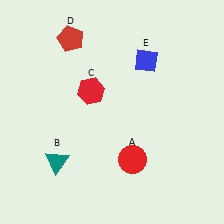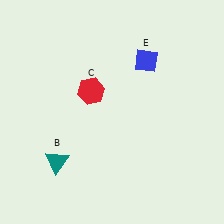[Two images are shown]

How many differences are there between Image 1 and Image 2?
There are 2 differences between the two images.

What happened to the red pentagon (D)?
The red pentagon (D) was removed in Image 2. It was in the top-left area of Image 1.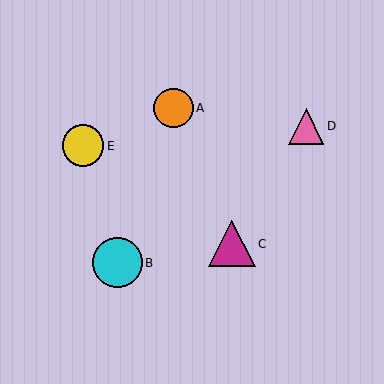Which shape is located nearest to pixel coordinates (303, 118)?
The pink triangle (labeled D) at (306, 126) is nearest to that location.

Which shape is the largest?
The cyan circle (labeled B) is the largest.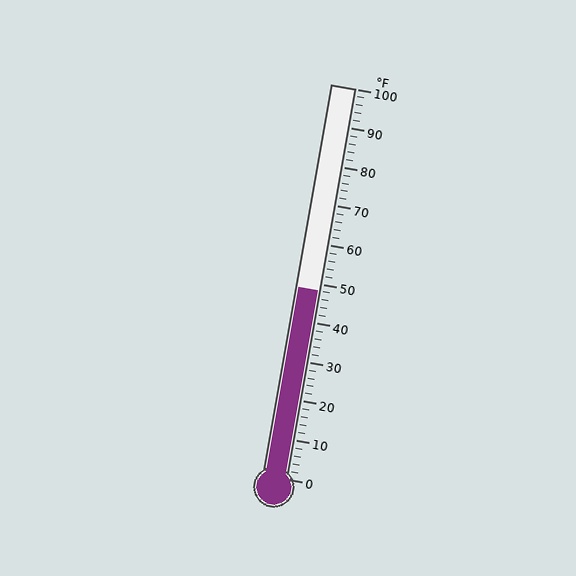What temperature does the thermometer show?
The thermometer shows approximately 48°F.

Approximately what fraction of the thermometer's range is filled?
The thermometer is filled to approximately 50% of its range.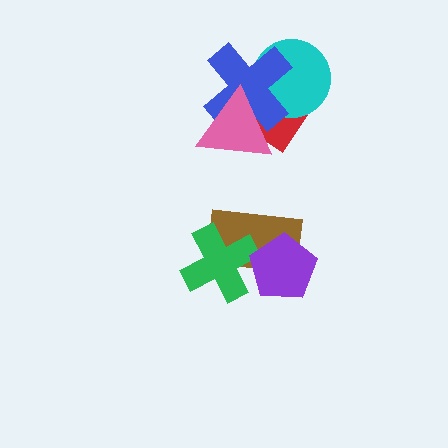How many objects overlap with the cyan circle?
2 objects overlap with the cyan circle.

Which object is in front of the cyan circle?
The blue cross is in front of the cyan circle.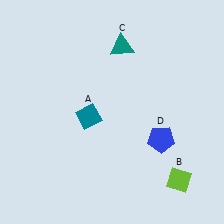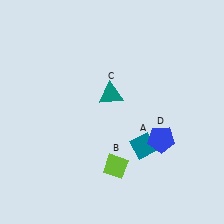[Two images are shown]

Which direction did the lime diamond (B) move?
The lime diamond (B) moved left.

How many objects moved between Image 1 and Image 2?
3 objects moved between the two images.